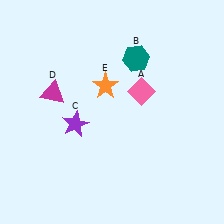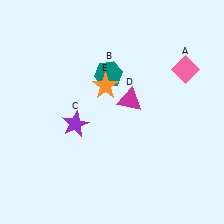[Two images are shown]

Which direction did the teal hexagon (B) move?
The teal hexagon (B) moved left.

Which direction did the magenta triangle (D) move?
The magenta triangle (D) moved right.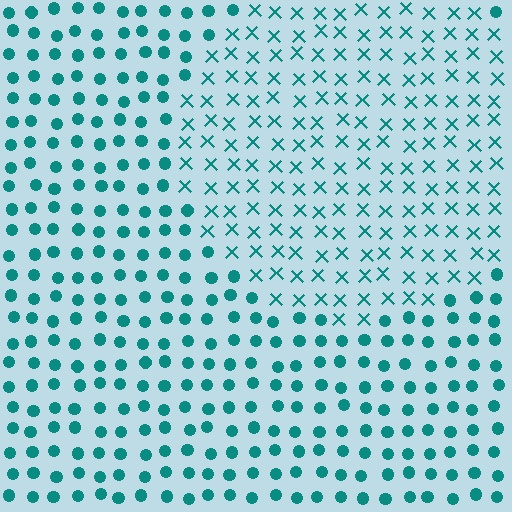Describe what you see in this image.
The image is filled with small teal elements arranged in a uniform grid. A circle-shaped region contains X marks, while the surrounding area contains circles. The boundary is defined purely by the change in element shape.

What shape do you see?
I see a circle.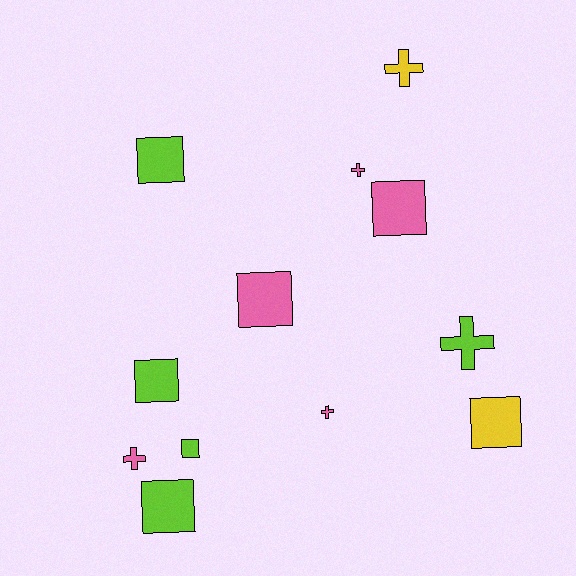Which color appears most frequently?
Lime, with 5 objects.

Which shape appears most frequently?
Square, with 7 objects.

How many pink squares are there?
There are 2 pink squares.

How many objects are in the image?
There are 12 objects.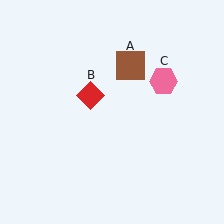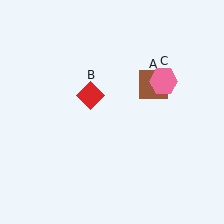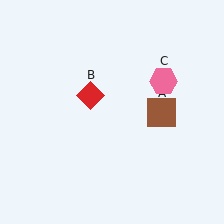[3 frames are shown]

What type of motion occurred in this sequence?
The brown square (object A) rotated clockwise around the center of the scene.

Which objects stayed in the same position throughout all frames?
Red diamond (object B) and pink hexagon (object C) remained stationary.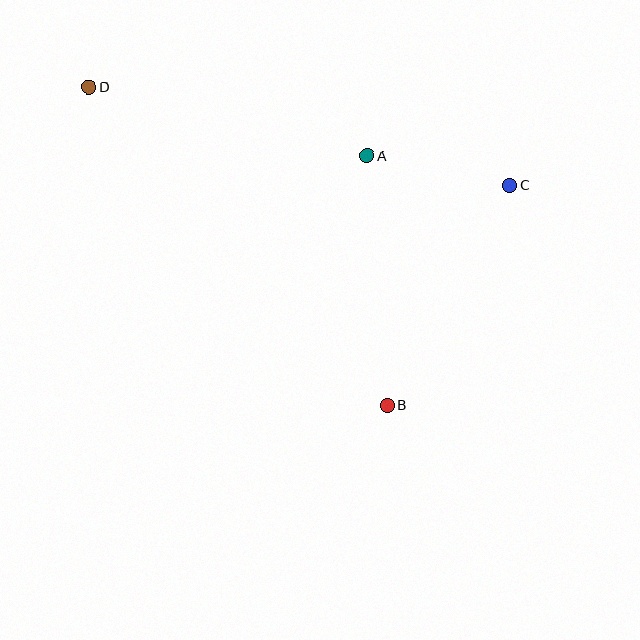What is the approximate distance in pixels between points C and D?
The distance between C and D is approximately 432 pixels.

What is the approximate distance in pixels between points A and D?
The distance between A and D is approximately 286 pixels.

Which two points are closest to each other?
Points A and C are closest to each other.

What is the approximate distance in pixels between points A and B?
The distance between A and B is approximately 251 pixels.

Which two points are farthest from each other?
Points B and D are farthest from each other.